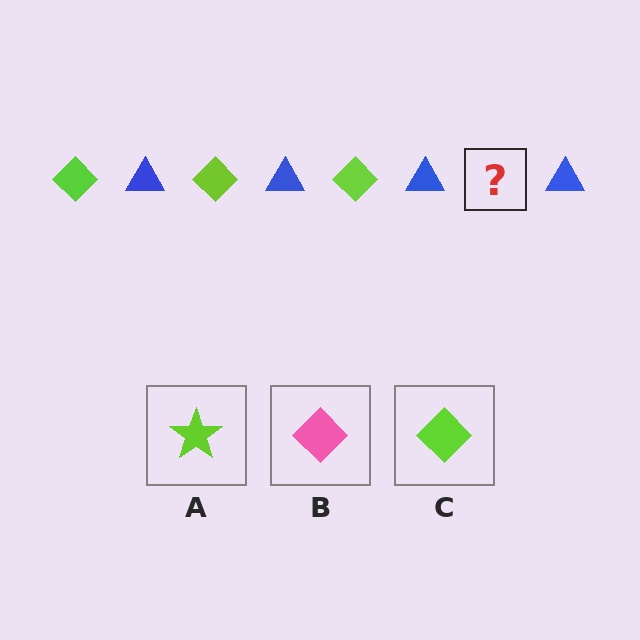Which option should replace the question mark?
Option C.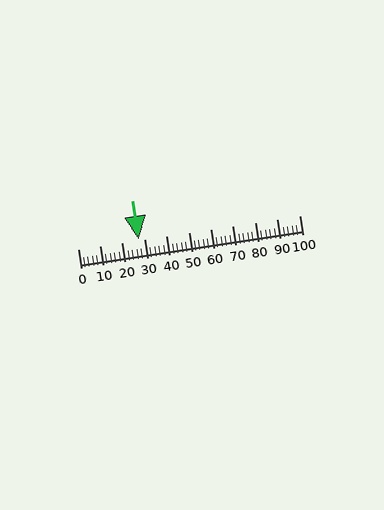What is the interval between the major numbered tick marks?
The major tick marks are spaced 10 units apart.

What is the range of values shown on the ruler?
The ruler shows values from 0 to 100.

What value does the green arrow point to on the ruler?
The green arrow points to approximately 28.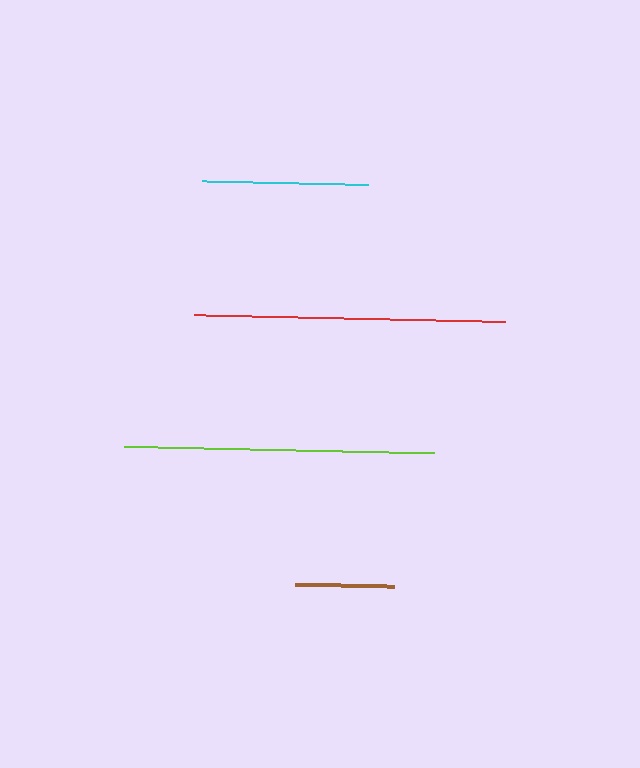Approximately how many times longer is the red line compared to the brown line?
The red line is approximately 3.1 times the length of the brown line.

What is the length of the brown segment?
The brown segment is approximately 99 pixels long.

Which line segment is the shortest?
The brown line is the shortest at approximately 99 pixels.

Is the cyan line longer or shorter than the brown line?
The cyan line is longer than the brown line.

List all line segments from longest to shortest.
From longest to shortest: red, lime, cyan, brown.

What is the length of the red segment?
The red segment is approximately 311 pixels long.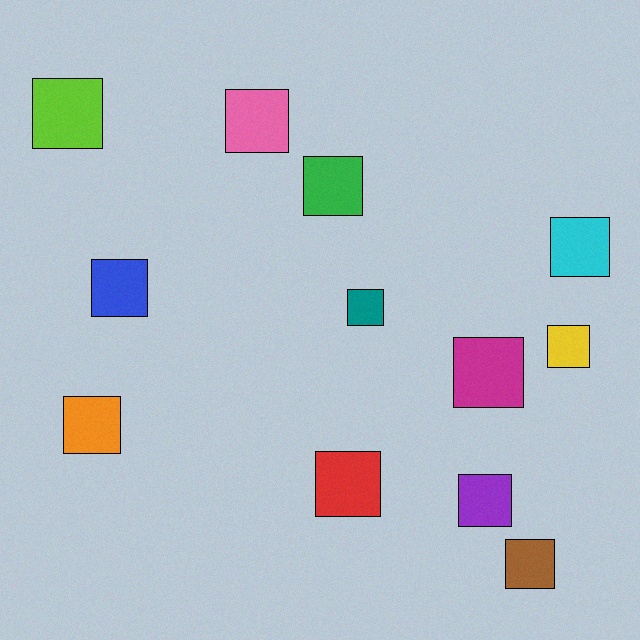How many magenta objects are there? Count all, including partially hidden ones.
There is 1 magenta object.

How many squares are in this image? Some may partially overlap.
There are 12 squares.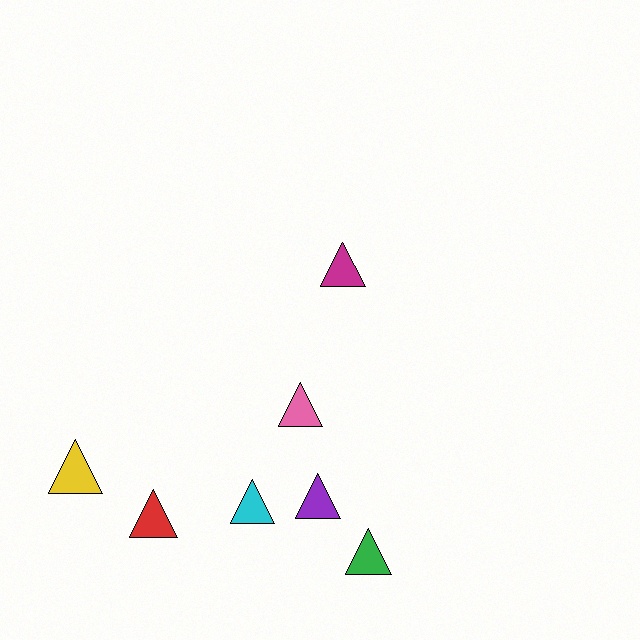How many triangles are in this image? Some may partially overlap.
There are 7 triangles.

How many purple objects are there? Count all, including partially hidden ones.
There is 1 purple object.